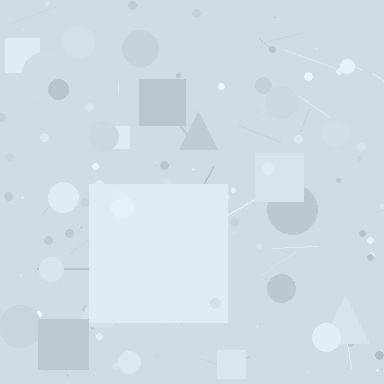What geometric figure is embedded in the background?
A square is embedded in the background.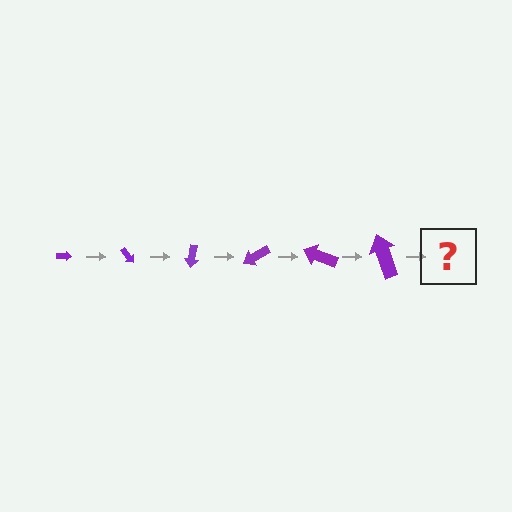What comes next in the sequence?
The next element should be an arrow, larger than the previous one and rotated 300 degrees from the start.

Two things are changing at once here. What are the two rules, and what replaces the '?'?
The two rules are that the arrow grows larger each step and it rotates 50 degrees each step. The '?' should be an arrow, larger than the previous one and rotated 300 degrees from the start.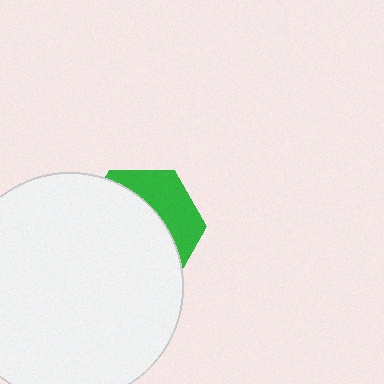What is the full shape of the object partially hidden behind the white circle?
The partially hidden object is a green hexagon.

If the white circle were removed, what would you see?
You would see the complete green hexagon.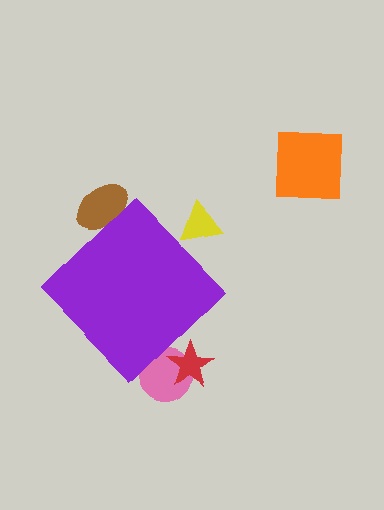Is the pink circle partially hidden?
Yes, the pink circle is partially hidden behind the purple diamond.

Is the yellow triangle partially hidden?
Yes, the yellow triangle is partially hidden behind the purple diamond.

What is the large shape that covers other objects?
A purple diamond.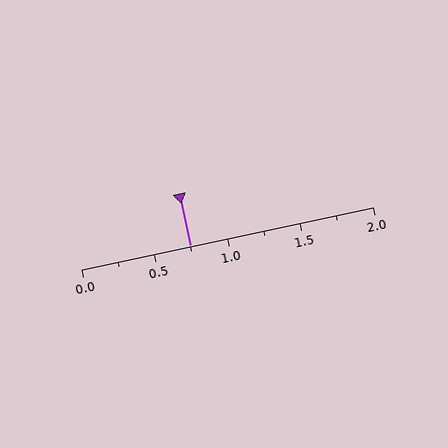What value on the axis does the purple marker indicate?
The marker indicates approximately 0.75.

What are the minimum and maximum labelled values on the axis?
The axis runs from 0.0 to 2.0.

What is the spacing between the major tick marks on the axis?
The major ticks are spaced 0.5 apart.